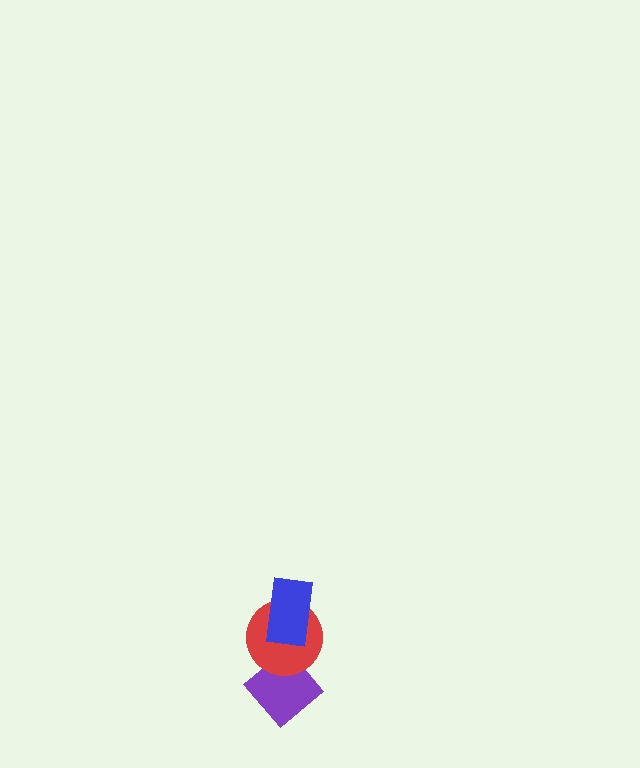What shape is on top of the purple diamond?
The red circle is on top of the purple diamond.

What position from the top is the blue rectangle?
The blue rectangle is 1st from the top.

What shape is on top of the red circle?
The blue rectangle is on top of the red circle.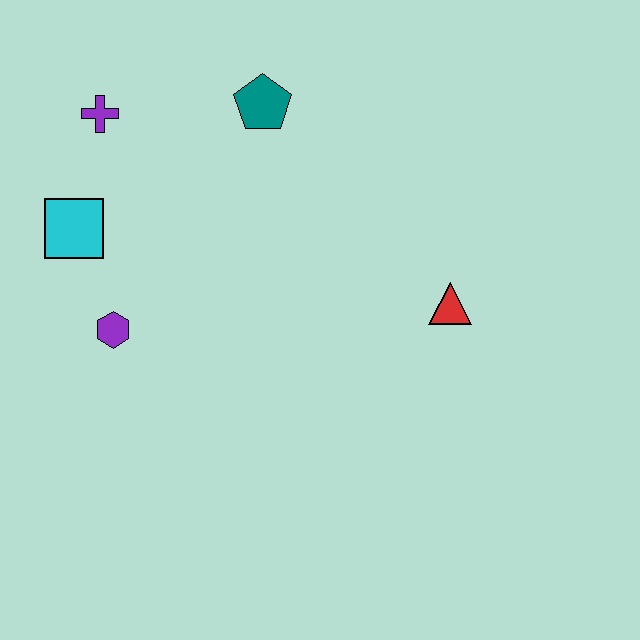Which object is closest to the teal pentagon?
The purple cross is closest to the teal pentagon.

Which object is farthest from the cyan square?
The red triangle is farthest from the cyan square.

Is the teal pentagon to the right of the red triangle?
No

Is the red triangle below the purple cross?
Yes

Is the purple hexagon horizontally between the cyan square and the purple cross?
No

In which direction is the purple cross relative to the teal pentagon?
The purple cross is to the left of the teal pentagon.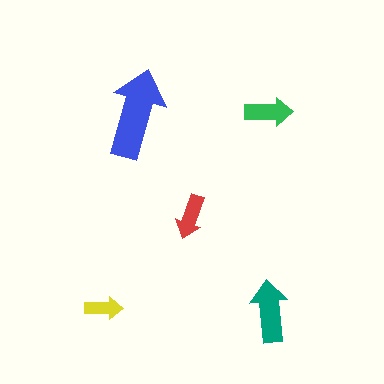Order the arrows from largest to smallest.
the blue one, the teal one, the green one, the red one, the yellow one.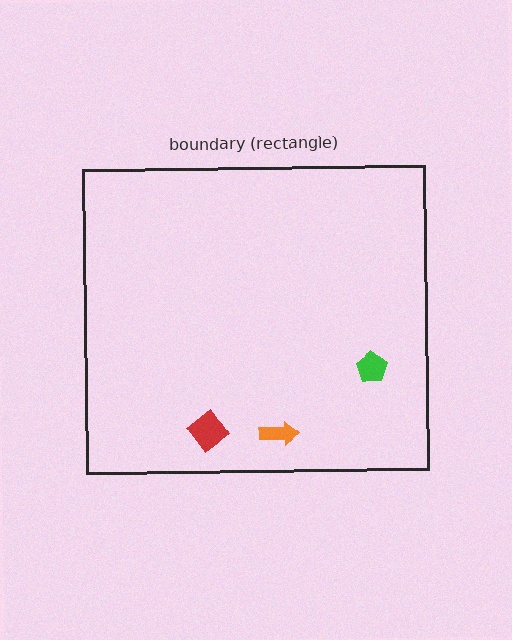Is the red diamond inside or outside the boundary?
Inside.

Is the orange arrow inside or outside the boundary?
Inside.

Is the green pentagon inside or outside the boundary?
Inside.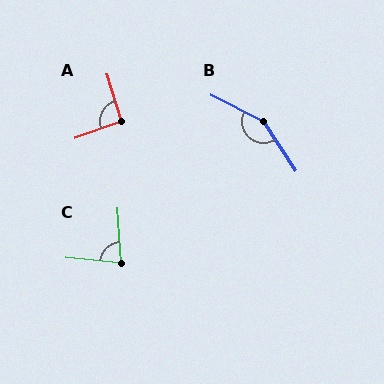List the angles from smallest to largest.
C (80°), A (92°), B (150°).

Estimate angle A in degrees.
Approximately 92 degrees.